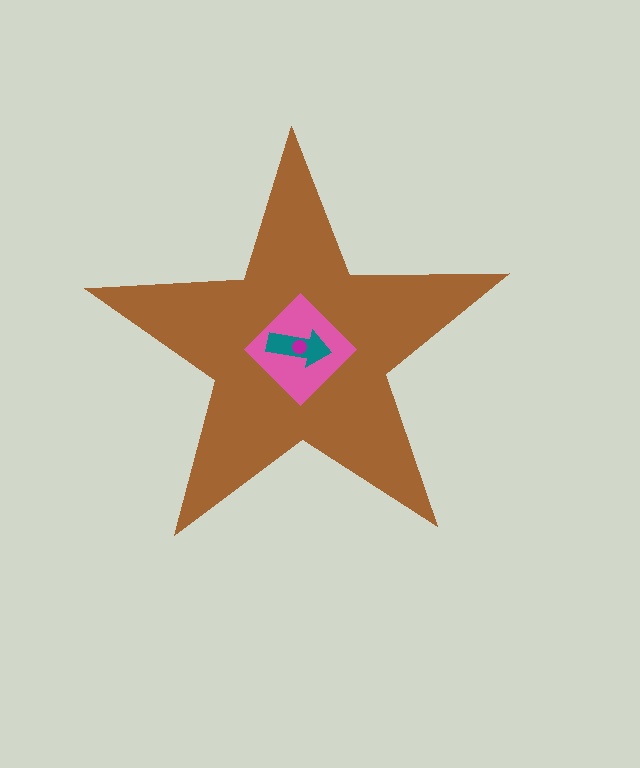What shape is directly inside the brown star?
The pink diamond.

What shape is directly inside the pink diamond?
The teal arrow.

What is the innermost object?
The magenta circle.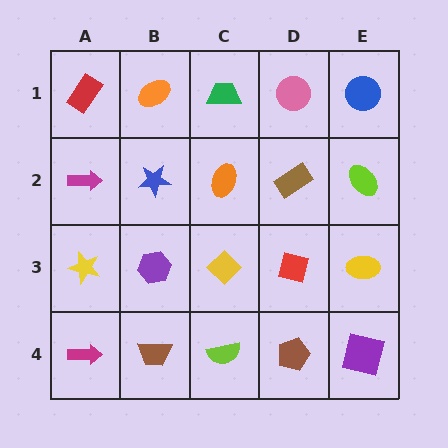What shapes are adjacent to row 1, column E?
A lime ellipse (row 2, column E), a pink circle (row 1, column D).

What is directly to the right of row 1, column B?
A green trapezoid.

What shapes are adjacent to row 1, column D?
A brown rectangle (row 2, column D), a green trapezoid (row 1, column C), a blue circle (row 1, column E).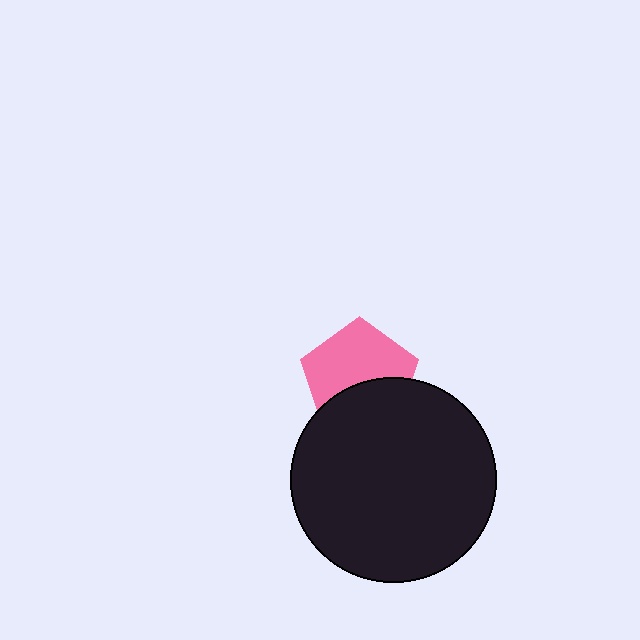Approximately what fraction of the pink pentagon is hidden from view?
Roughly 40% of the pink pentagon is hidden behind the black circle.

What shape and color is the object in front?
The object in front is a black circle.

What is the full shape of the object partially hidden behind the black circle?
The partially hidden object is a pink pentagon.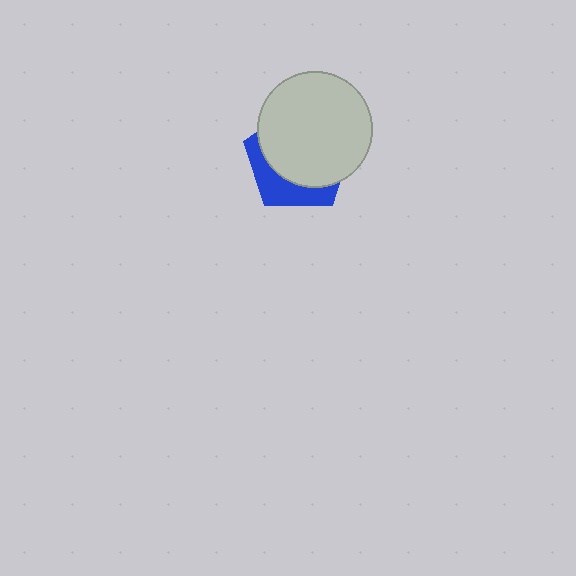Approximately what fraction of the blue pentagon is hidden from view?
Roughly 69% of the blue pentagon is hidden behind the light gray circle.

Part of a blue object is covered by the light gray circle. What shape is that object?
It is a pentagon.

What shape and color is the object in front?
The object in front is a light gray circle.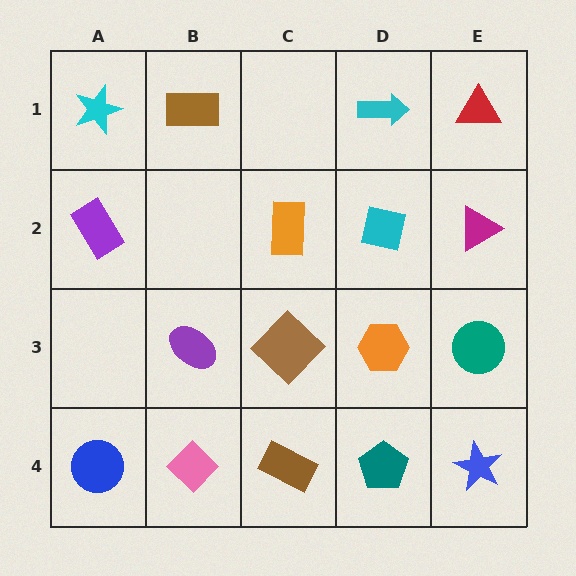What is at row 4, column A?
A blue circle.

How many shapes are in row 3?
4 shapes.